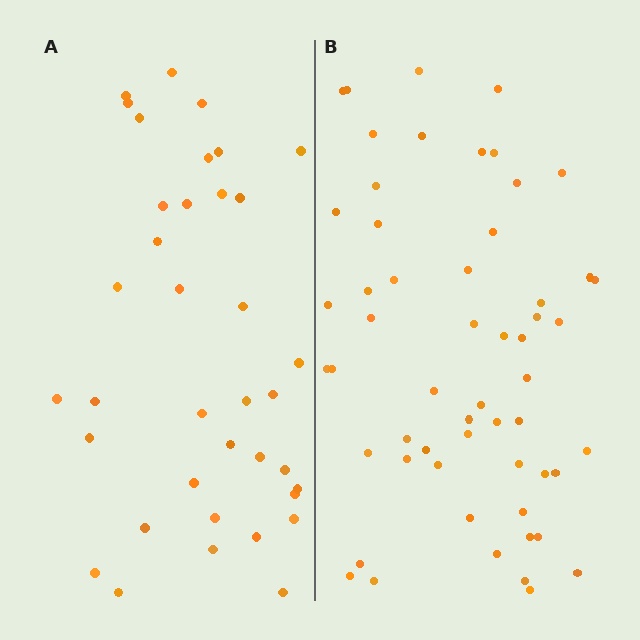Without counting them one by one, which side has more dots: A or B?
Region B (the right region) has more dots.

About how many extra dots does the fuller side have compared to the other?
Region B has approximately 20 more dots than region A.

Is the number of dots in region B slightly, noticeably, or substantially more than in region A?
Region B has substantially more. The ratio is roughly 1.5 to 1.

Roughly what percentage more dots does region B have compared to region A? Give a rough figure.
About 50% more.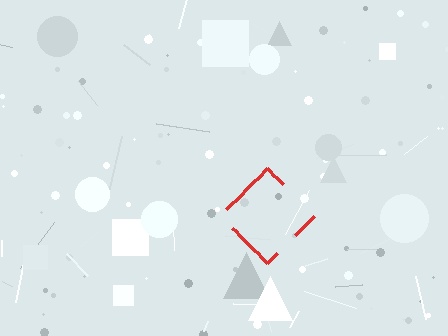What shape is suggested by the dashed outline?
The dashed outline suggests a diamond.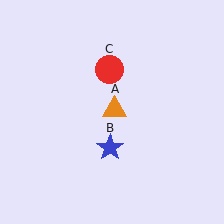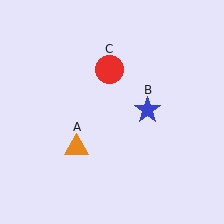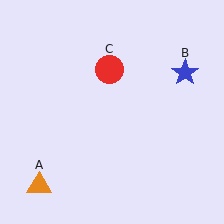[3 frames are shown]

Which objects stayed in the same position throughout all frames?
Red circle (object C) remained stationary.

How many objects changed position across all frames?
2 objects changed position: orange triangle (object A), blue star (object B).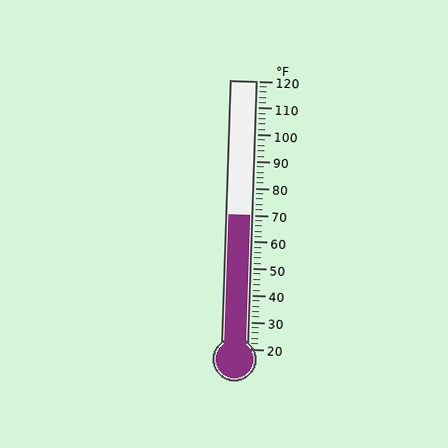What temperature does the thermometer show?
The thermometer shows approximately 70°F.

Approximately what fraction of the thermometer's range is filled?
The thermometer is filled to approximately 50% of its range.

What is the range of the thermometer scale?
The thermometer scale ranges from 20°F to 120°F.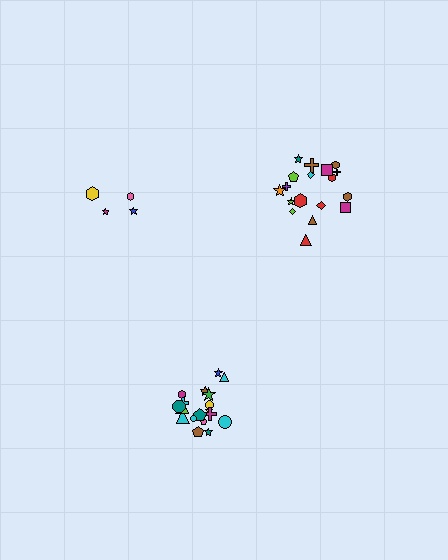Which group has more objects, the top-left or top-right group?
The top-right group.